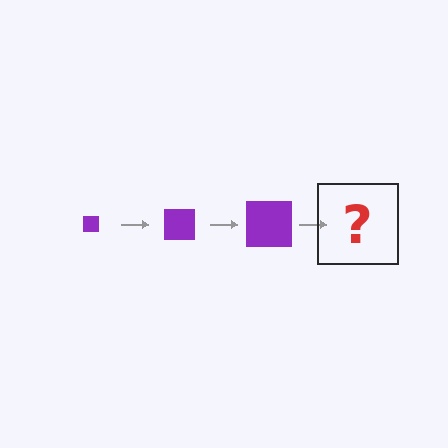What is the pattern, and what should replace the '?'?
The pattern is that the square gets progressively larger each step. The '?' should be a purple square, larger than the previous one.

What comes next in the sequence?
The next element should be a purple square, larger than the previous one.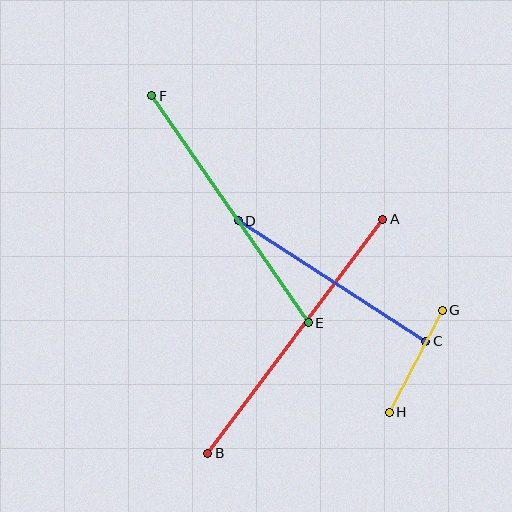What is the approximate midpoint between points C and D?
The midpoint is at approximately (332, 281) pixels.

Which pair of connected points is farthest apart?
Points A and B are farthest apart.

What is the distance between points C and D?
The distance is approximately 223 pixels.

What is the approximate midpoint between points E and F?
The midpoint is at approximately (230, 209) pixels.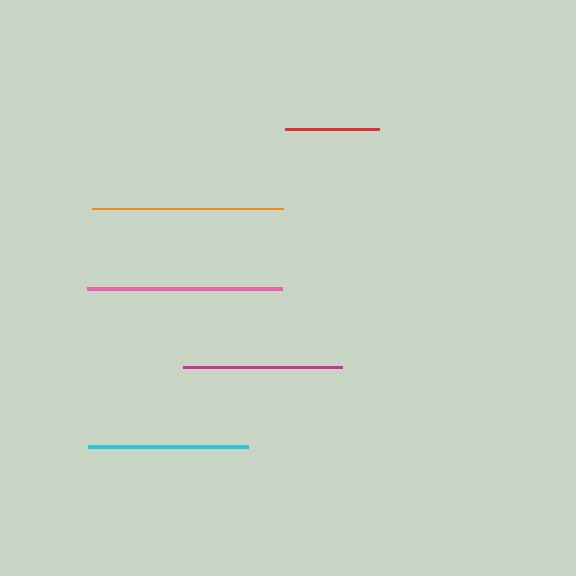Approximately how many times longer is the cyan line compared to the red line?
The cyan line is approximately 1.7 times the length of the red line.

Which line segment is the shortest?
The red line is the shortest at approximately 94 pixels.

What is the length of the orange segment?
The orange segment is approximately 191 pixels long.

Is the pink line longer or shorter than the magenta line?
The pink line is longer than the magenta line.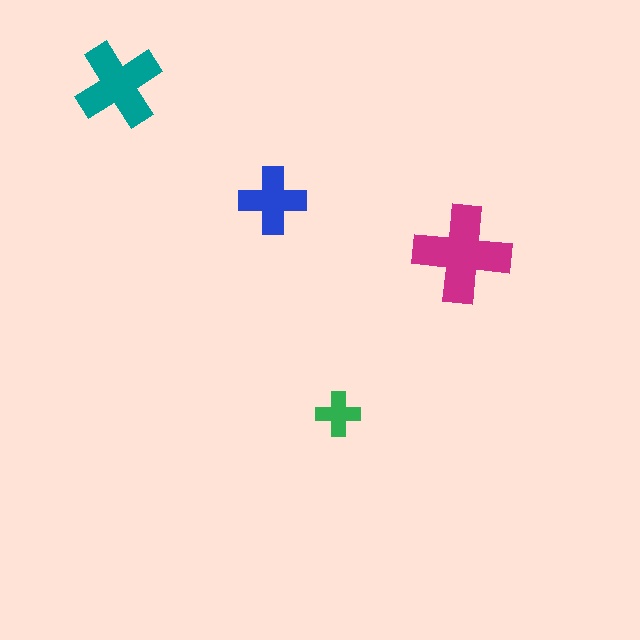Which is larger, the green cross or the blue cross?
The blue one.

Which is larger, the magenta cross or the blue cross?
The magenta one.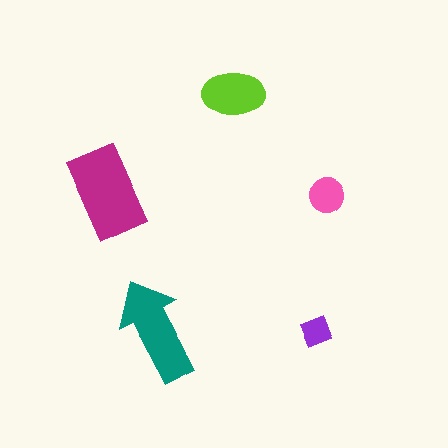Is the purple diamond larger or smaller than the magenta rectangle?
Smaller.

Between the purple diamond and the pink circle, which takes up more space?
The pink circle.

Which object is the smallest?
The purple diamond.